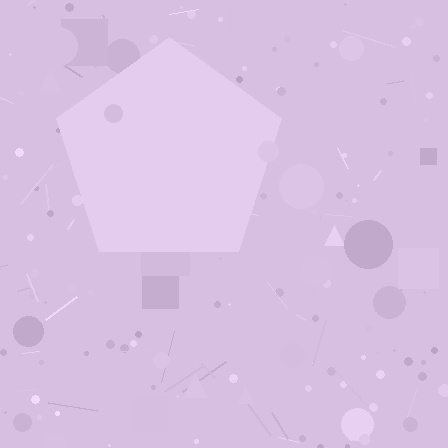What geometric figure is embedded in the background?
A pentagon is embedded in the background.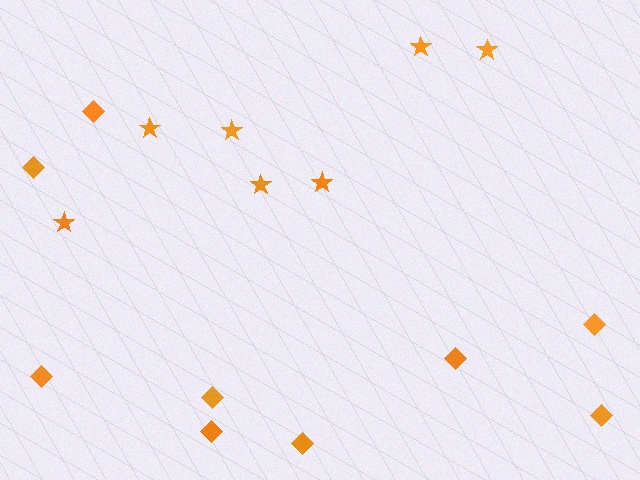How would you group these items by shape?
There are 2 groups: one group of stars (7) and one group of diamonds (9).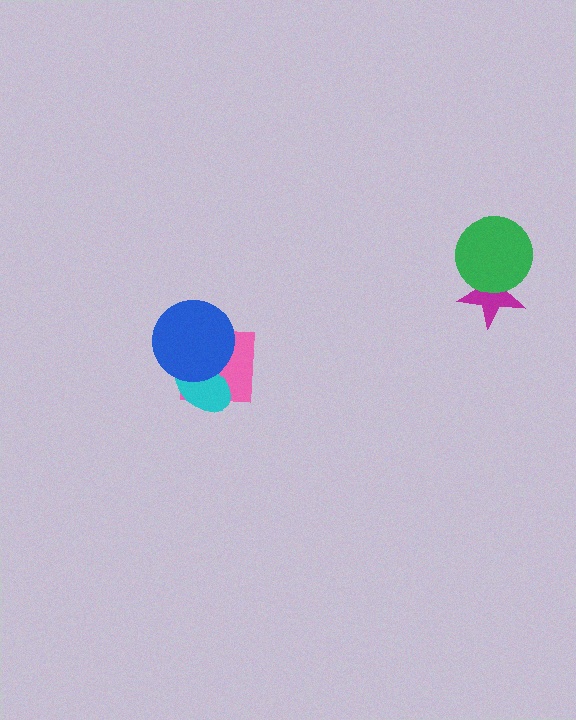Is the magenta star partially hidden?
Yes, it is partially covered by another shape.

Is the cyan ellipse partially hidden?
Yes, it is partially covered by another shape.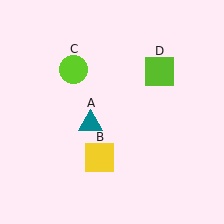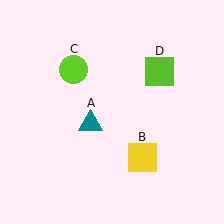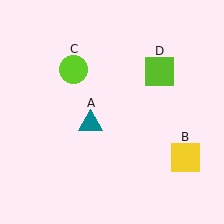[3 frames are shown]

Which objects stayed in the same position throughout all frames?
Teal triangle (object A) and lime circle (object C) and lime square (object D) remained stationary.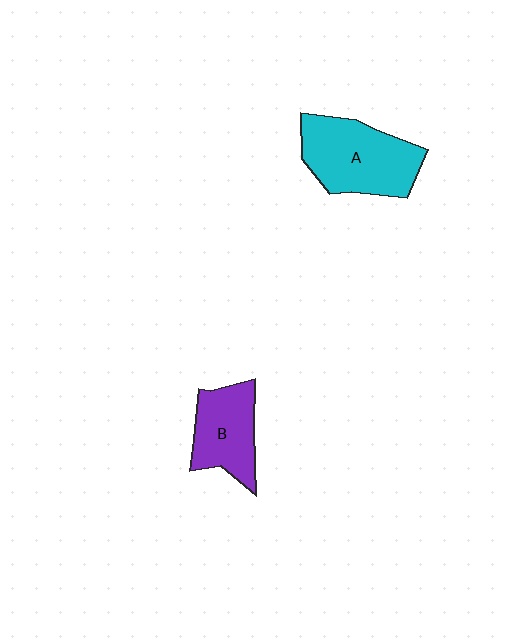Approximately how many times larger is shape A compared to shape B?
Approximately 1.4 times.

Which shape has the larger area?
Shape A (cyan).